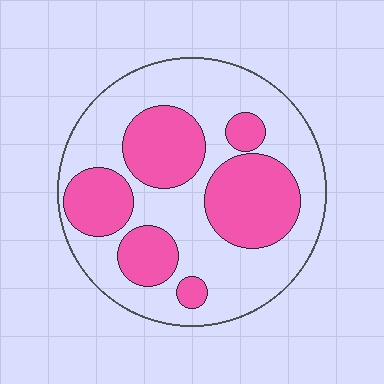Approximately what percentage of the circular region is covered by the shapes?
Approximately 40%.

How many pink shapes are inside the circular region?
6.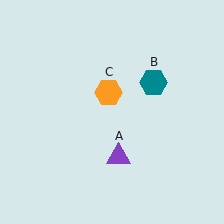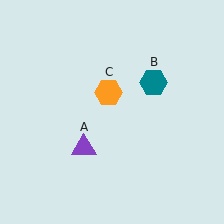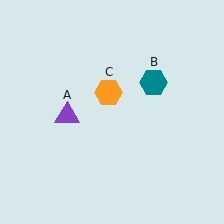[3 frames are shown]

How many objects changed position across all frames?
1 object changed position: purple triangle (object A).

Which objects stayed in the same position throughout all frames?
Teal hexagon (object B) and orange hexagon (object C) remained stationary.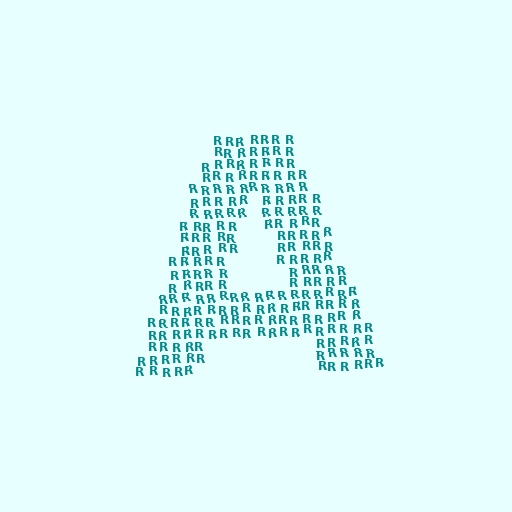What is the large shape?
The large shape is the letter A.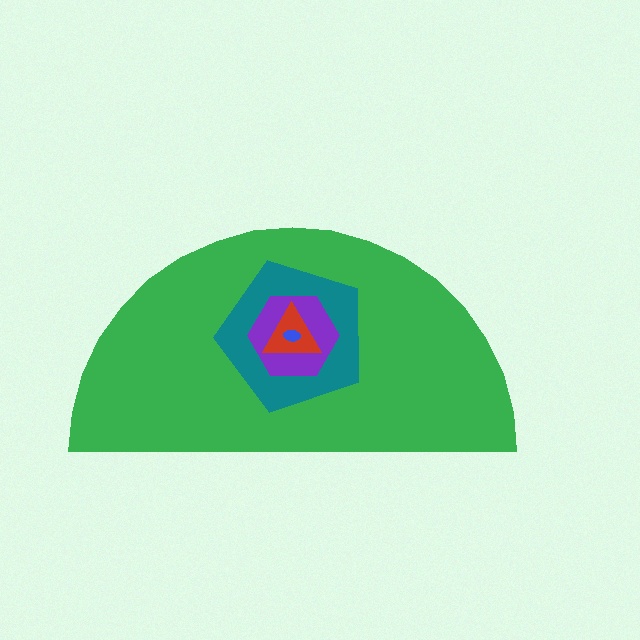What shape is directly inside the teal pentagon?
The purple hexagon.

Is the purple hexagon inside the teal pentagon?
Yes.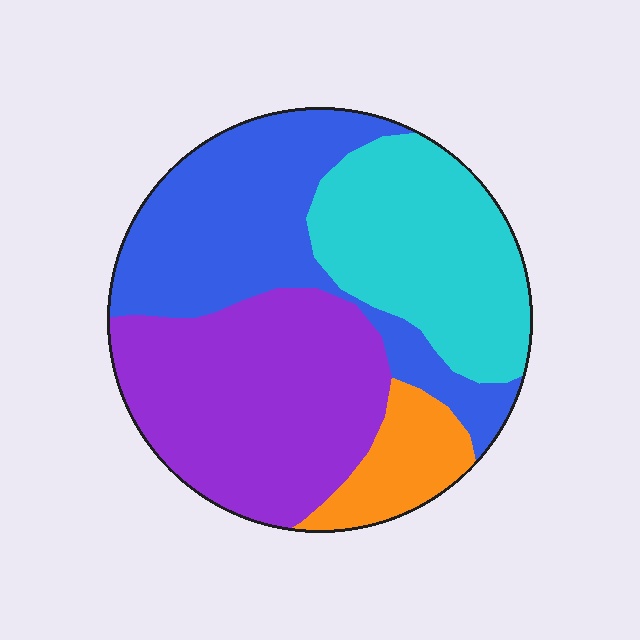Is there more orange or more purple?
Purple.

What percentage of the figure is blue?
Blue covers about 30% of the figure.